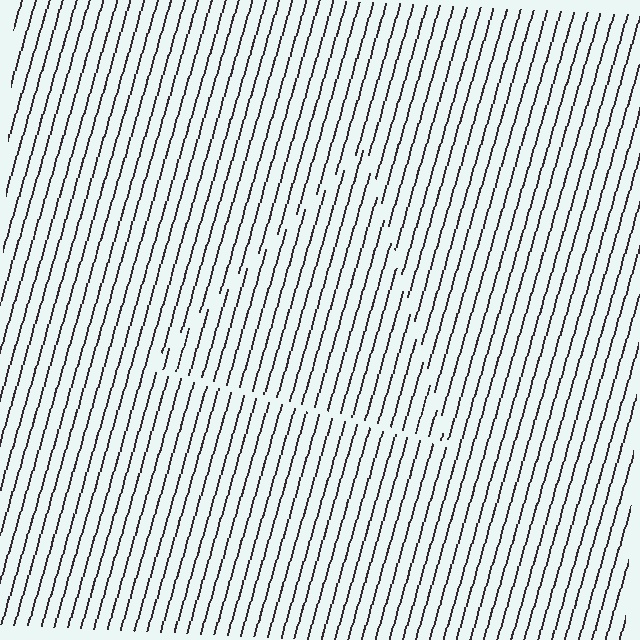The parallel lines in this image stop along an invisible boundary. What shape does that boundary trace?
An illusory triangle. The interior of the shape contains the same grating, shifted by half a period — the contour is defined by the phase discontinuity where line-ends from the inner and outer gratings abut.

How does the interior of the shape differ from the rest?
The interior of the shape contains the same grating, shifted by half a period — the contour is defined by the phase discontinuity where line-ends from the inner and outer gratings abut.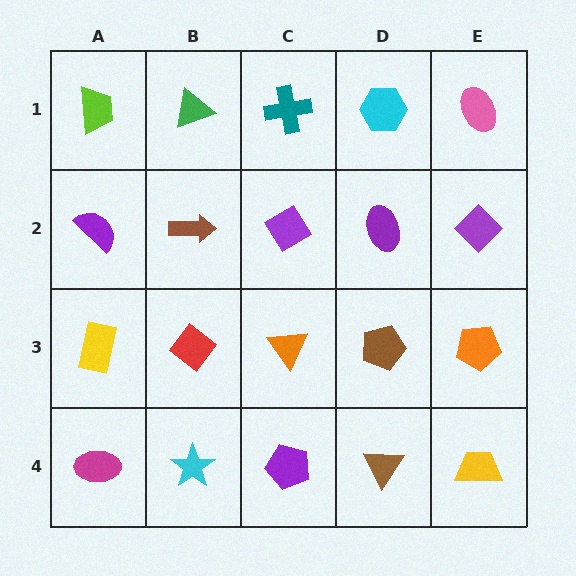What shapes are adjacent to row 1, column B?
A brown arrow (row 2, column B), a lime trapezoid (row 1, column A), a teal cross (row 1, column C).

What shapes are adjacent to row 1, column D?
A purple ellipse (row 2, column D), a teal cross (row 1, column C), a pink ellipse (row 1, column E).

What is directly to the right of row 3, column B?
An orange triangle.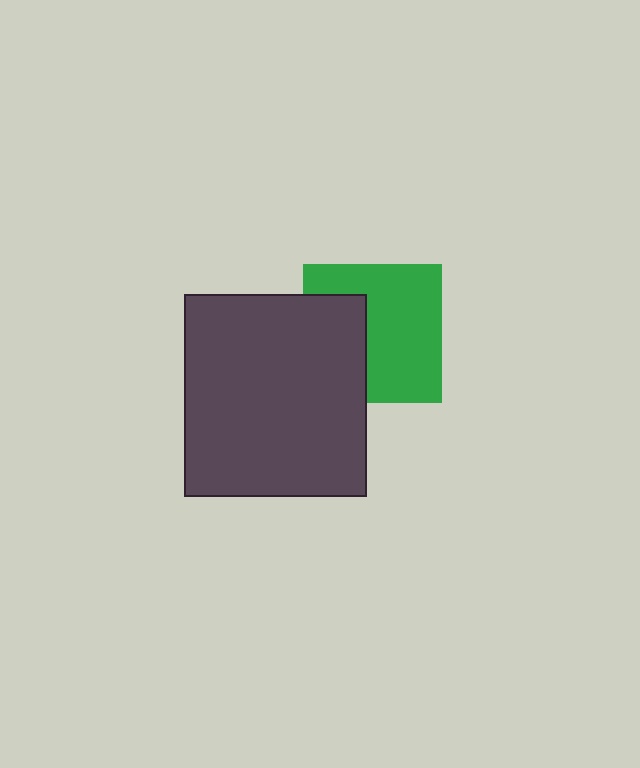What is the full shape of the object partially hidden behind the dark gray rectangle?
The partially hidden object is a green square.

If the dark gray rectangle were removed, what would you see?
You would see the complete green square.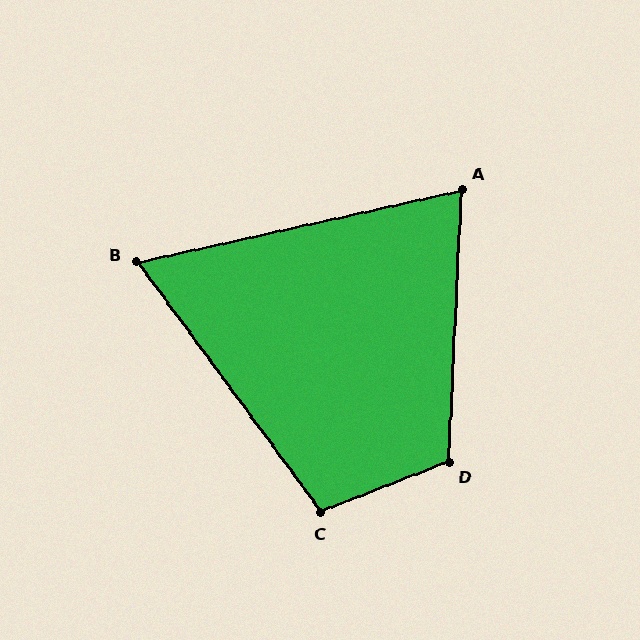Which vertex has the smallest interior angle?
B, at approximately 66 degrees.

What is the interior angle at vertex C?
Approximately 105 degrees (obtuse).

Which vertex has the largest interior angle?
D, at approximately 114 degrees.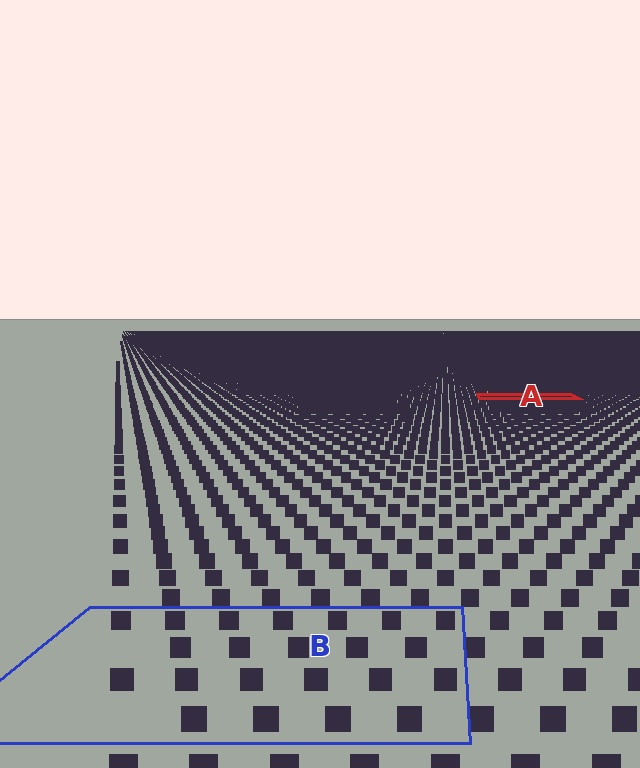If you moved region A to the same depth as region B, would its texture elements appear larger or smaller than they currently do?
They would appear larger. At a closer depth, the same texture elements are projected at a bigger on-screen size.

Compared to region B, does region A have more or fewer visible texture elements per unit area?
Region A has more texture elements per unit area — they are packed more densely because it is farther away.